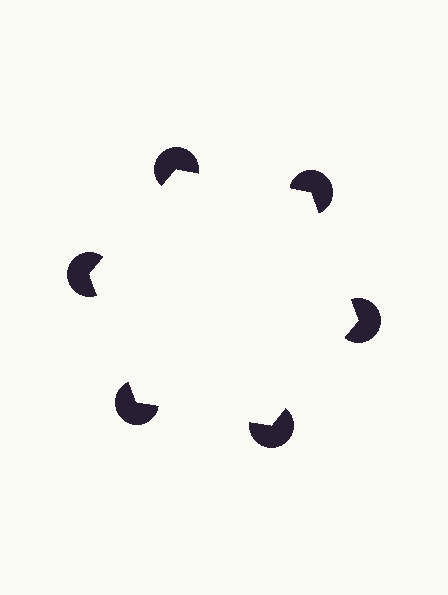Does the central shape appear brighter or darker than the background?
It typically appears slightly brighter than the background, even though no actual brightness change is drawn.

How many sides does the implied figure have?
6 sides.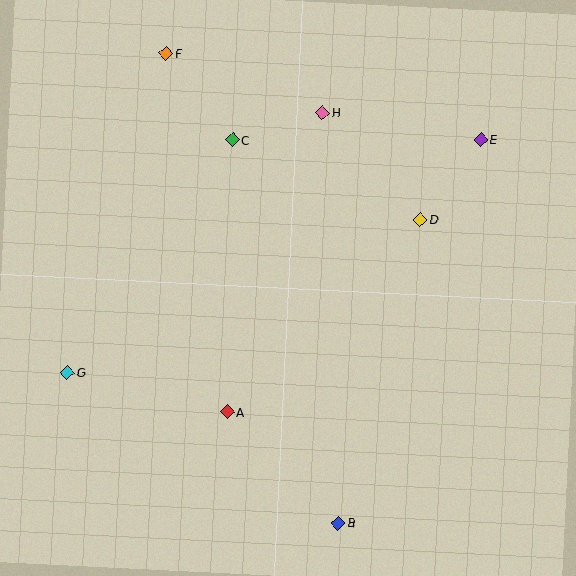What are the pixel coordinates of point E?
Point E is at (481, 140).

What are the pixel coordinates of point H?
Point H is at (323, 113).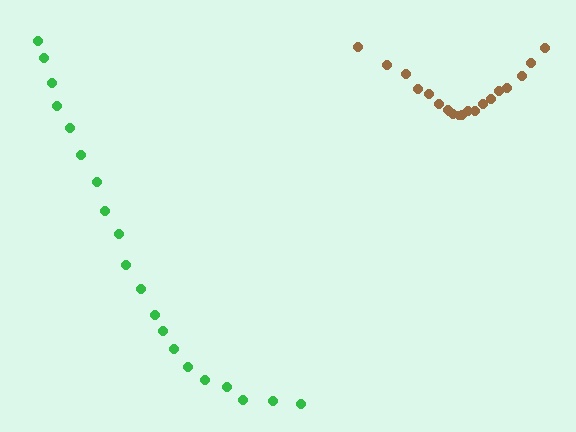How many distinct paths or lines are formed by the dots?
There are 2 distinct paths.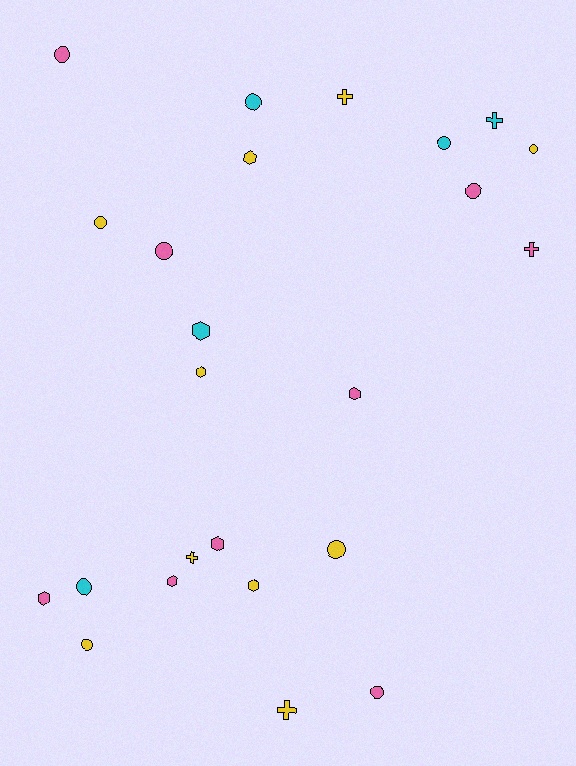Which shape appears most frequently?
Circle, with 11 objects.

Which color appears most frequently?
Yellow, with 10 objects.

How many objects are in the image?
There are 24 objects.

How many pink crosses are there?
There is 1 pink cross.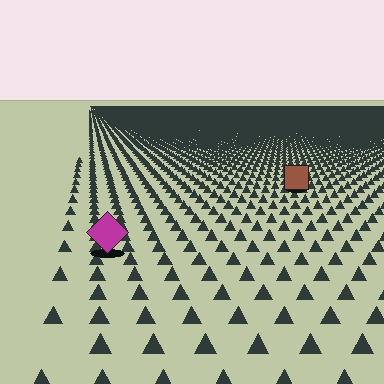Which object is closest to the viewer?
The magenta diamond is closest. The texture marks near it are larger and more spread out.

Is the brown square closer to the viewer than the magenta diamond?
No. The magenta diamond is closer — you can tell from the texture gradient: the ground texture is coarser near it.